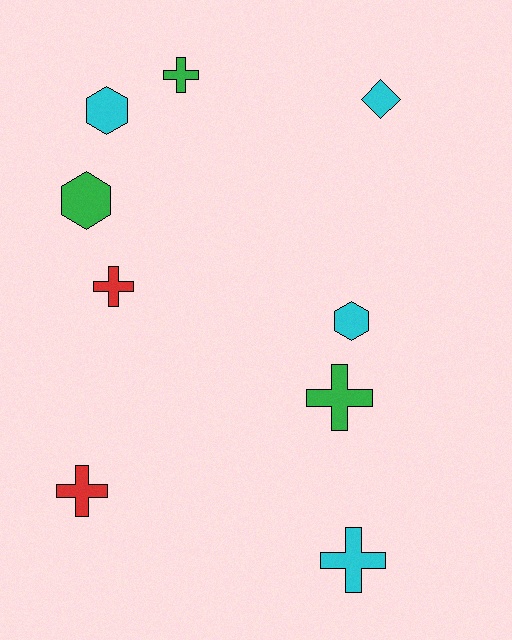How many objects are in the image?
There are 9 objects.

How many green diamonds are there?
There are no green diamonds.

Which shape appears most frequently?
Cross, with 5 objects.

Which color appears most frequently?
Cyan, with 4 objects.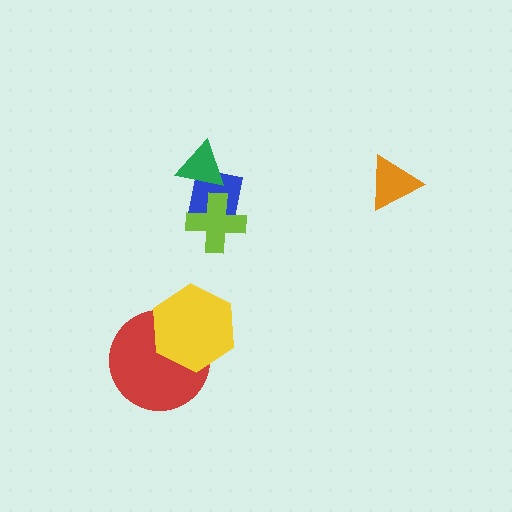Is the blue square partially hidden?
Yes, it is partially covered by another shape.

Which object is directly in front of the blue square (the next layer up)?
The green triangle is directly in front of the blue square.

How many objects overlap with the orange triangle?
0 objects overlap with the orange triangle.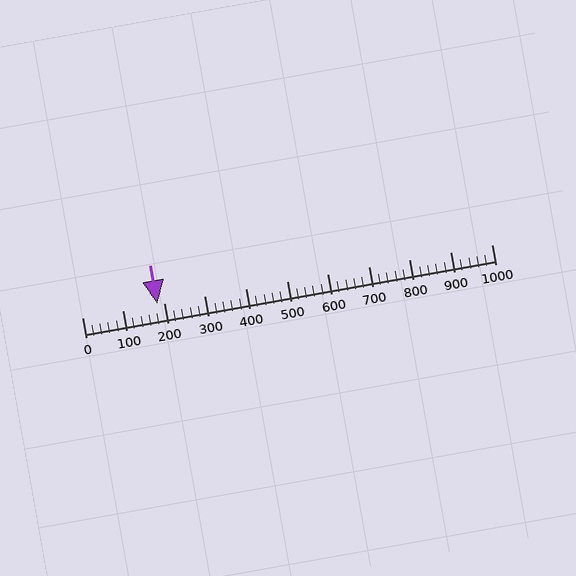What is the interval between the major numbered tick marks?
The major tick marks are spaced 100 units apart.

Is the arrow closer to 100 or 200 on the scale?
The arrow is closer to 200.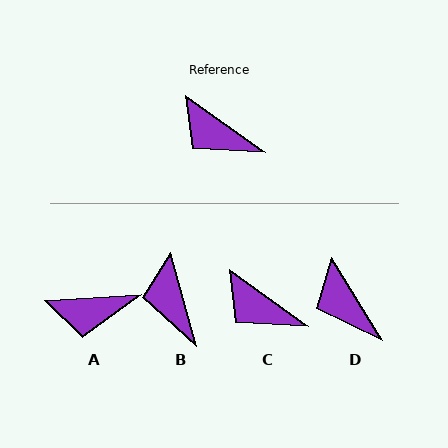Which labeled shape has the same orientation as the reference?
C.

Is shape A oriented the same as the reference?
No, it is off by about 39 degrees.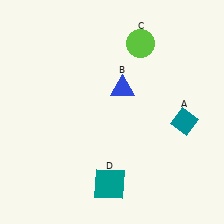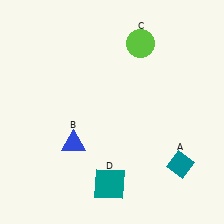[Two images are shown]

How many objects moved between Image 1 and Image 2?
2 objects moved between the two images.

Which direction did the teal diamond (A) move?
The teal diamond (A) moved down.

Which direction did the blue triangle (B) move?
The blue triangle (B) moved down.